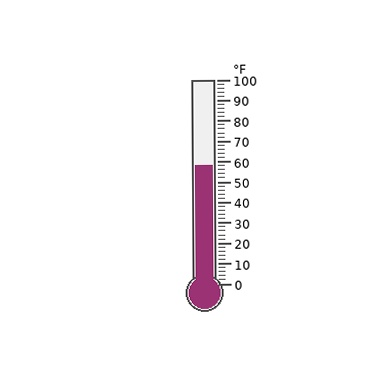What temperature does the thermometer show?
The thermometer shows approximately 58°F.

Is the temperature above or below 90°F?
The temperature is below 90°F.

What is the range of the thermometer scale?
The thermometer scale ranges from 0°F to 100°F.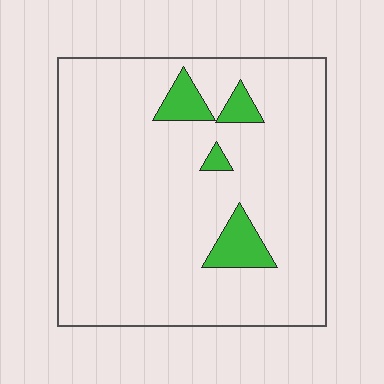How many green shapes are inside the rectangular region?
4.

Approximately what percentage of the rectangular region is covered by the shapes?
Approximately 10%.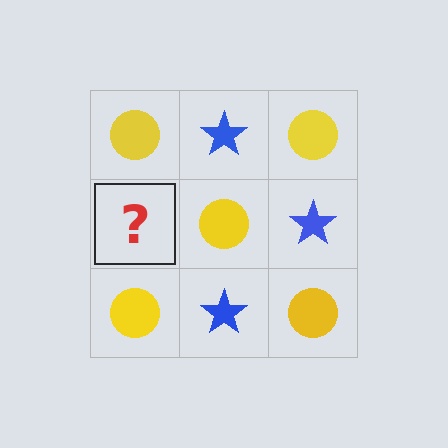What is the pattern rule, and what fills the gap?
The rule is that it alternates yellow circle and blue star in a checkerboard pattern. The gap should be filled with a blue star.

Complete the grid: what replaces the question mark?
The question mark should be replaced with a blue star.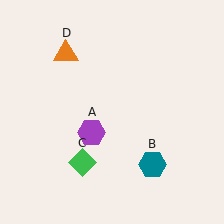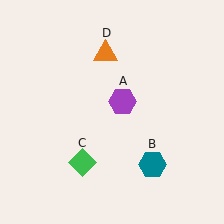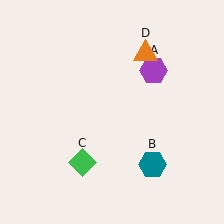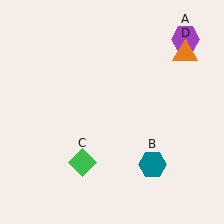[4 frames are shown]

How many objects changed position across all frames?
2 objects changed position: purple hexagon (object A), orange triangle (object D).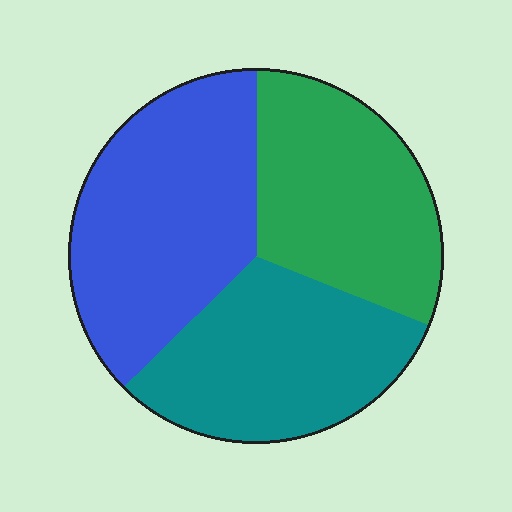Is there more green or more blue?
Blue.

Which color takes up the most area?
Blue, at roughly 40%.